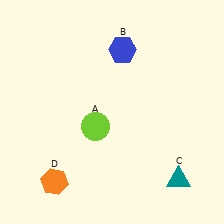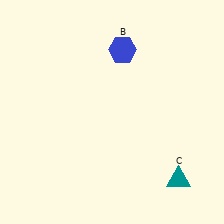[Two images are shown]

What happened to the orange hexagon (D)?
The orange hexagon (D) was removed in Image 2. It was in the bottom-left area of Image 1.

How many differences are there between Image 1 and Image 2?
There are 2 differences between the two images.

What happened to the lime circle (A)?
The lime circle (A) was removed in Image 2. It was in the bottom-left area of Image 1.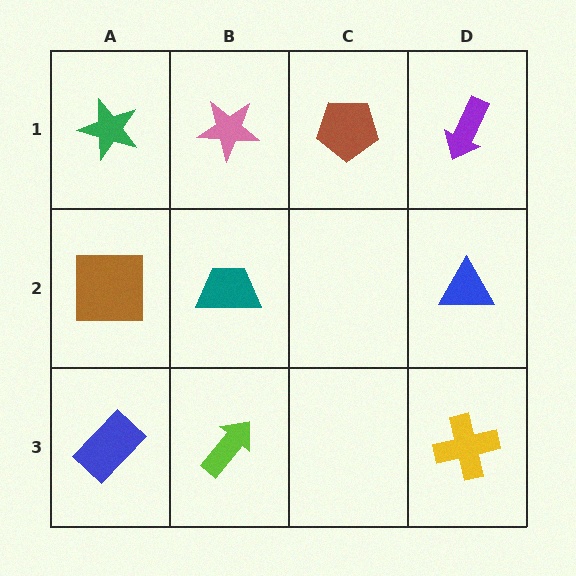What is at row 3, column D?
A yellow cross.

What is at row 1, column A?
A green star.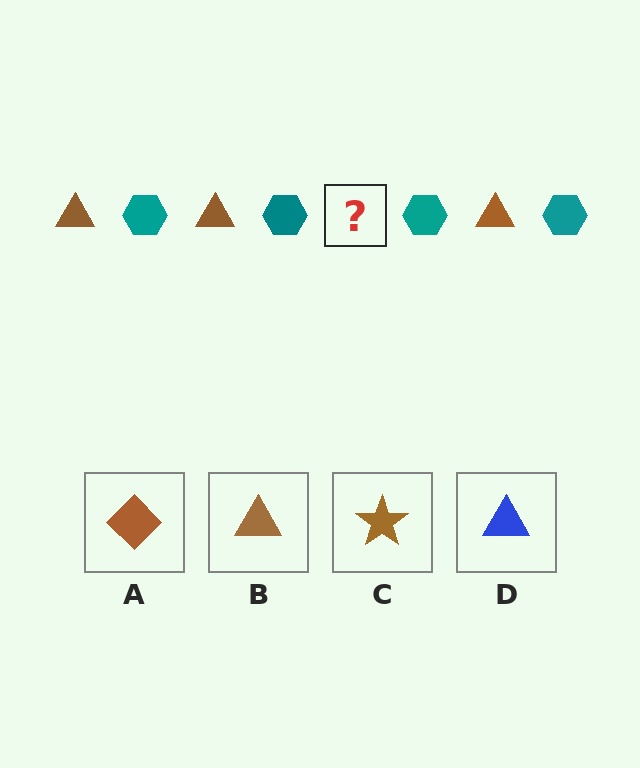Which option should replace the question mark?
Option B.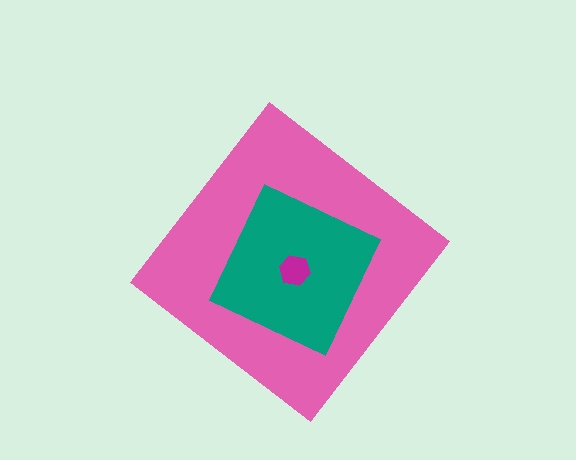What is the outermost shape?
The pink diamond.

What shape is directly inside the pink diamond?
The teal square.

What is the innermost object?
The magenta hexagon.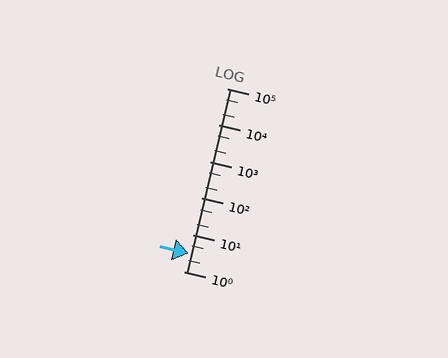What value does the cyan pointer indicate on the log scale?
The pointer indicates approximately 3.1.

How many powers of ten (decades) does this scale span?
The scale spans 5 decades, from 1 to 100000.